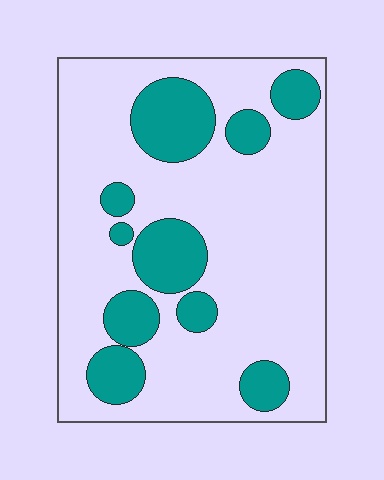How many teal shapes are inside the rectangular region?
10.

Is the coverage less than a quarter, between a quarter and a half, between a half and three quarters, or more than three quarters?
Less than a quarter.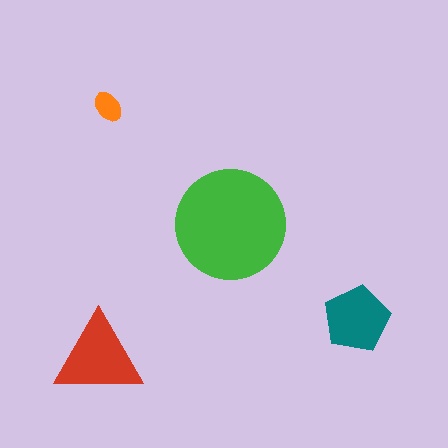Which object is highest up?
The orange ellipse is topmost.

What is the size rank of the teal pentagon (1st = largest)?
3rd.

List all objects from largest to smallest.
The green circle, the red triangle, the teal pentagon, the orange ellipse.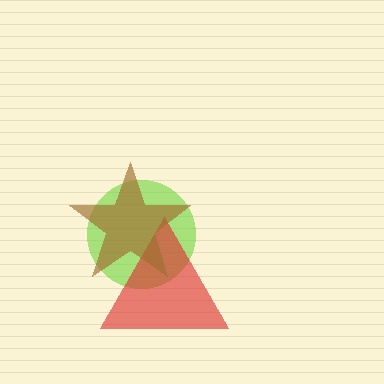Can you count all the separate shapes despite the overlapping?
Yes, there are 3 separate shapes.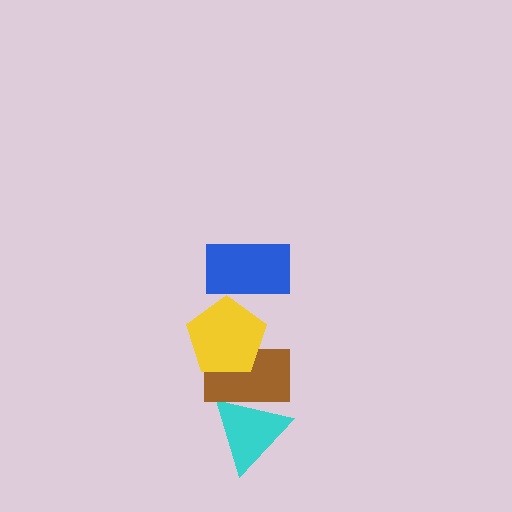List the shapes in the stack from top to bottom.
From top to bottom: the blue rectangle, the yellow pentagon, the brown rectangle, the cyan triangle.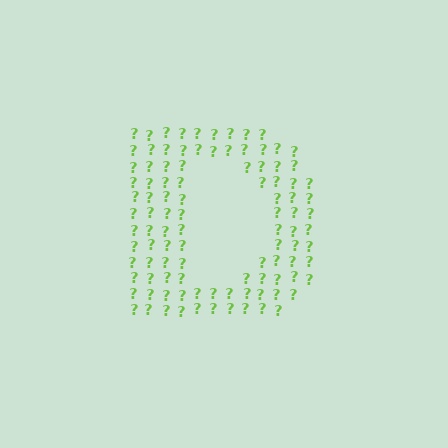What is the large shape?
The large shape is the letter D.